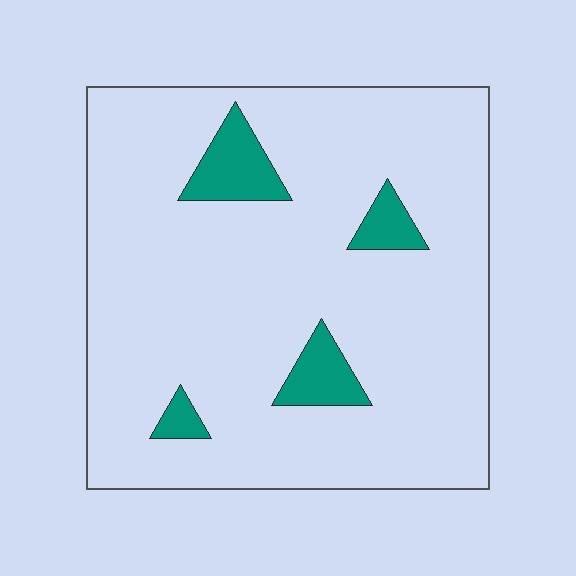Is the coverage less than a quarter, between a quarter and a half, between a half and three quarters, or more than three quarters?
Less than a quarter.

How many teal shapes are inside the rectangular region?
4.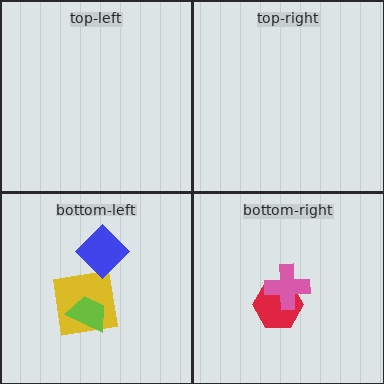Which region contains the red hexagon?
The bottom-right region.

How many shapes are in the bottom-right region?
2.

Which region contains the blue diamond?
The bottom-left region.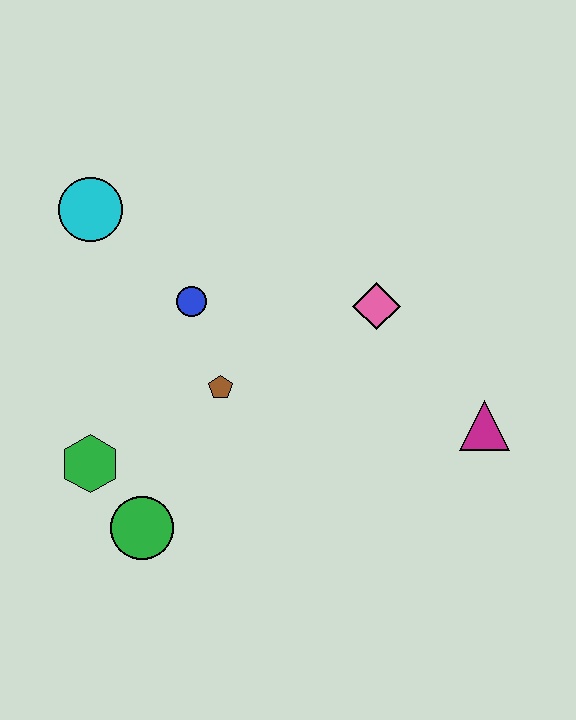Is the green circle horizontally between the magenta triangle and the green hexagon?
Yes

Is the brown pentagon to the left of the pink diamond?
Yes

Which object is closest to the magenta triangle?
The pink diamond is closest to the magenta triangle.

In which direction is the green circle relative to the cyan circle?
The green circle is below the cyan circle.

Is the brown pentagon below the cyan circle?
Yes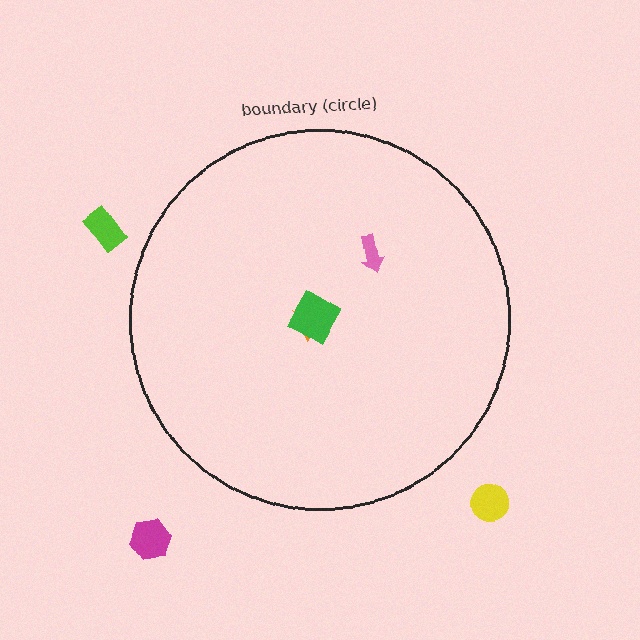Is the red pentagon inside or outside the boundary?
Inside.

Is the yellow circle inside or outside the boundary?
Outside.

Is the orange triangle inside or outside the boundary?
Inside.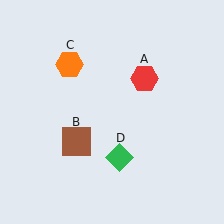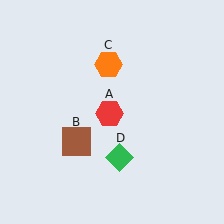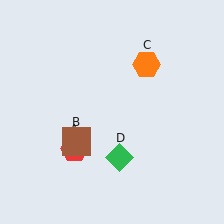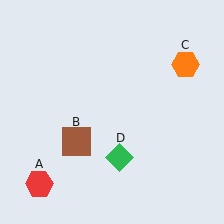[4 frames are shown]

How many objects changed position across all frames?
2 objects changed position: red hexagon (object A), orange hexagon (object C).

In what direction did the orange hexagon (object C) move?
The orange hexagon (object C) moved right.